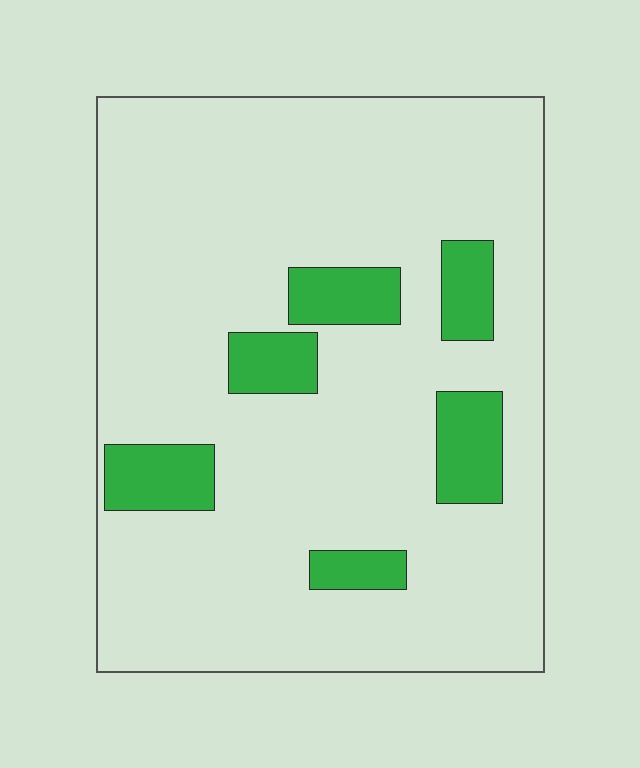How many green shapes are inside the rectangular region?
6.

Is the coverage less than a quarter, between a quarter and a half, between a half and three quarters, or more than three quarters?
Less than a quarter.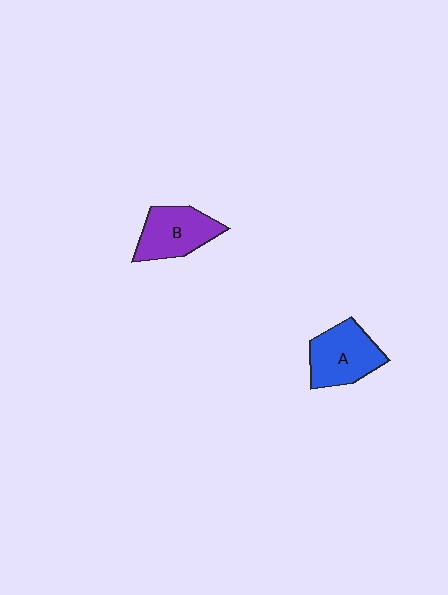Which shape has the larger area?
Shape A (blue).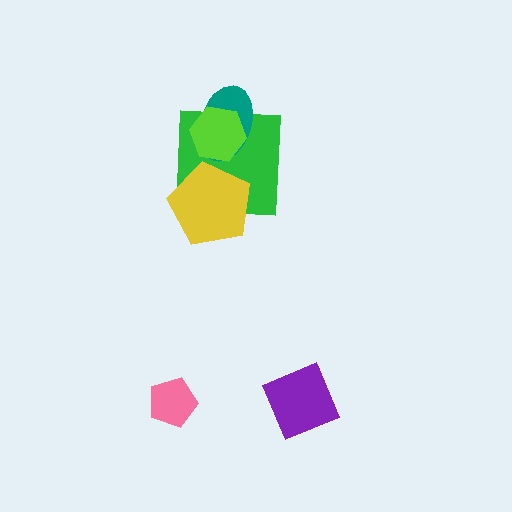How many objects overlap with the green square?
3 objects overlap with the green square.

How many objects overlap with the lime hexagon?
2 objects overlap with the lime hexagon.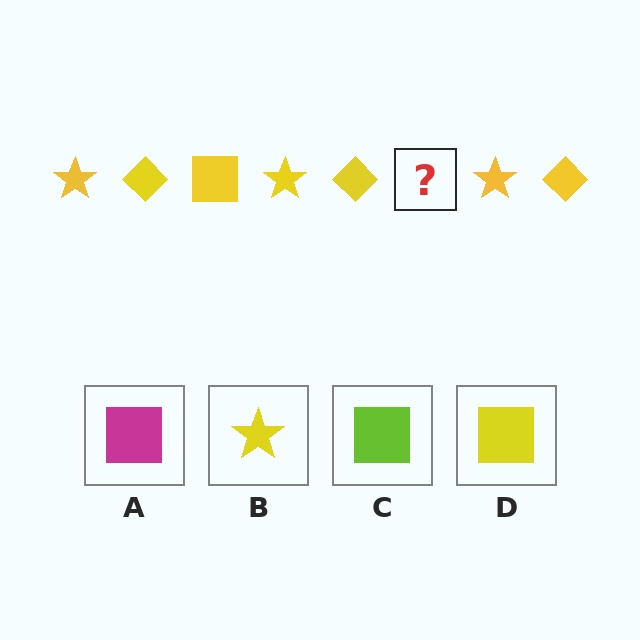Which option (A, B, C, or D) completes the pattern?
D.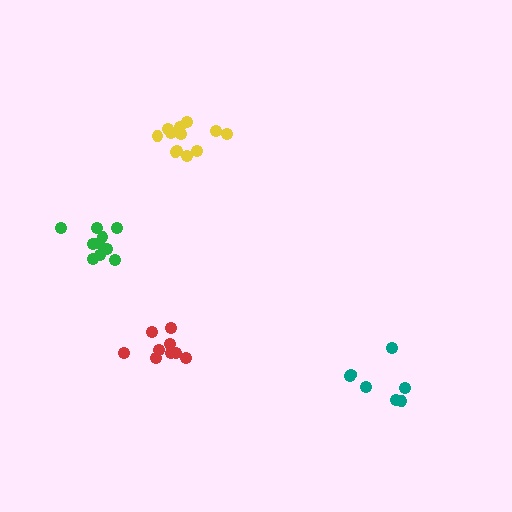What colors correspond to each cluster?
The clusters are colored: teal, red, yellow, green.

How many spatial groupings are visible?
There are 4 spatial groupings.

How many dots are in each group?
Group 1: 7 dots, Group 2: 9 dots, Group 3: 12 dots, Group 4: 10 dots (38 total).